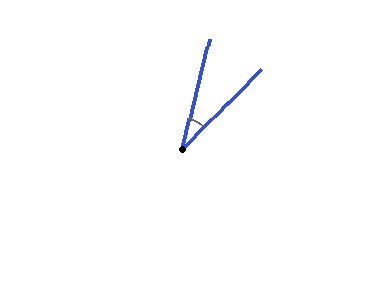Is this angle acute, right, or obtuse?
It is acute.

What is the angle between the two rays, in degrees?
Approximately 31 degrees.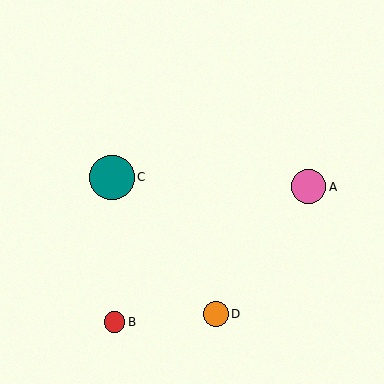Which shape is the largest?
The teal circle (labeled C) is the largest.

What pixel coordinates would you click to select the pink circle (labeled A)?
Click at (309, 187) to select the pink circle A.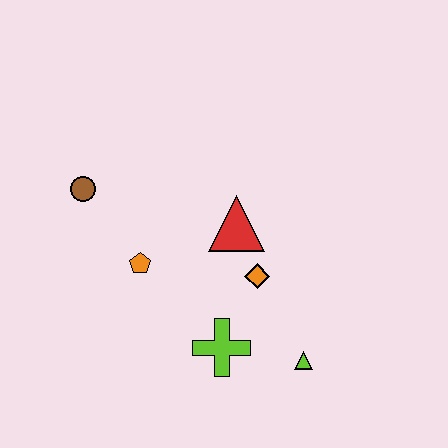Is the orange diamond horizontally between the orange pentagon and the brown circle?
No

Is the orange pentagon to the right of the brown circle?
Yes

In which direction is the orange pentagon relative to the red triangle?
The orange pentagon is to the left of the red triangle.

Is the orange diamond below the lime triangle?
No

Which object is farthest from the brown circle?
The lime triangle is farthest from the brown circle.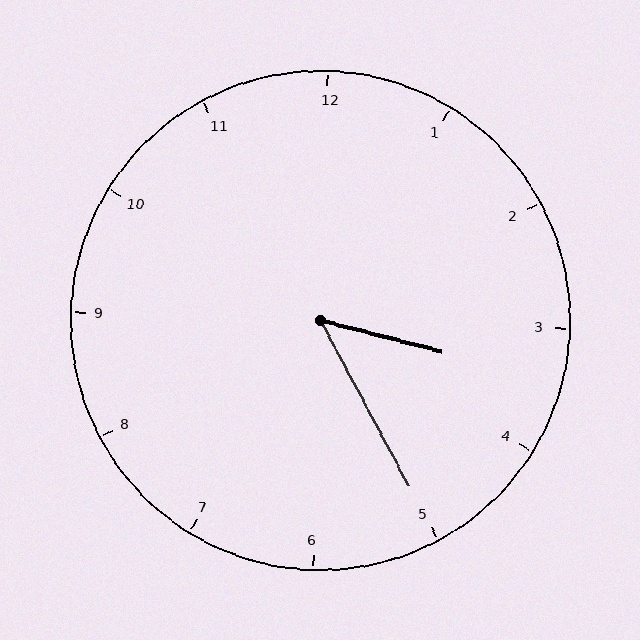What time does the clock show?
3:25.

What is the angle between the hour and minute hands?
Approximately 48 degrees.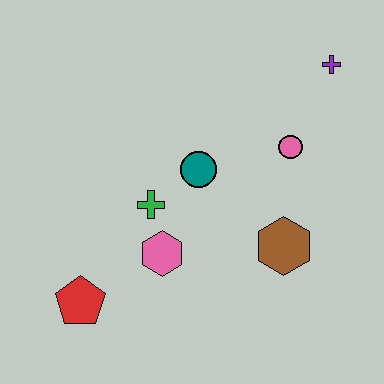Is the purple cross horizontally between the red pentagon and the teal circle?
No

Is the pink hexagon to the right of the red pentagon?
Yes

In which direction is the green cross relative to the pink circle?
The green cross is to the left of the pink circle.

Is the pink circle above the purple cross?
No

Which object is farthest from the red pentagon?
The purple cross is farthest from the red pentagon.